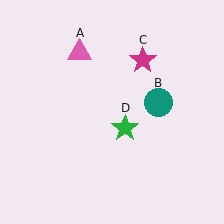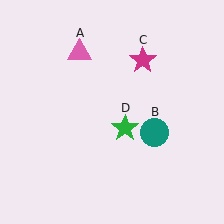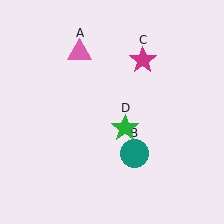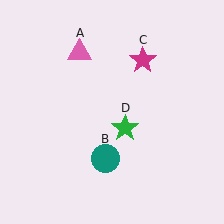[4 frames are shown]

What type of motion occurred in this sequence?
The teal circle (object B) rotated clockwise around the center of the scene.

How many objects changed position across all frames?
1 object changed position: teal circle (object B).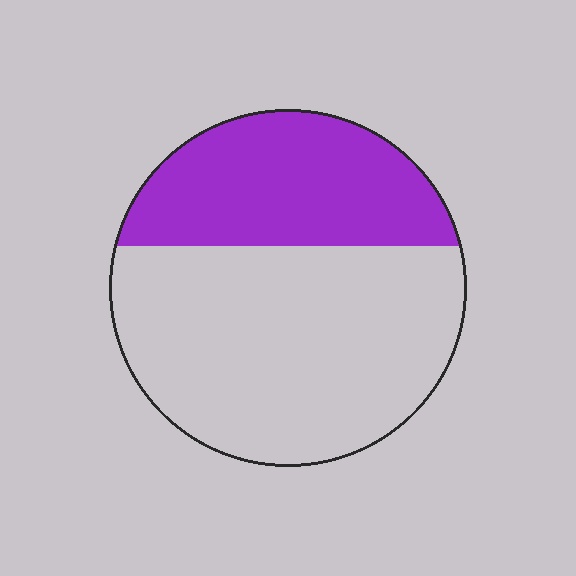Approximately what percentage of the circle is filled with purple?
Approximately 35%.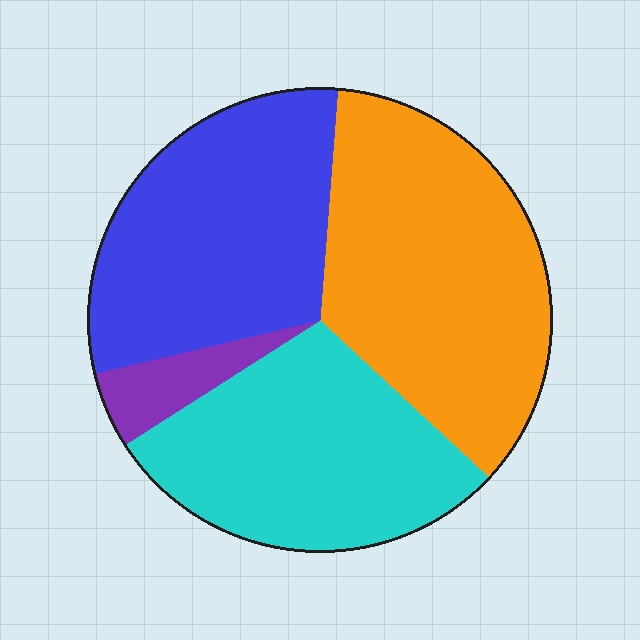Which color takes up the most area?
Orange, at roughly 35%.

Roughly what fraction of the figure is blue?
Blue takes up about one third (1/3) of the figure.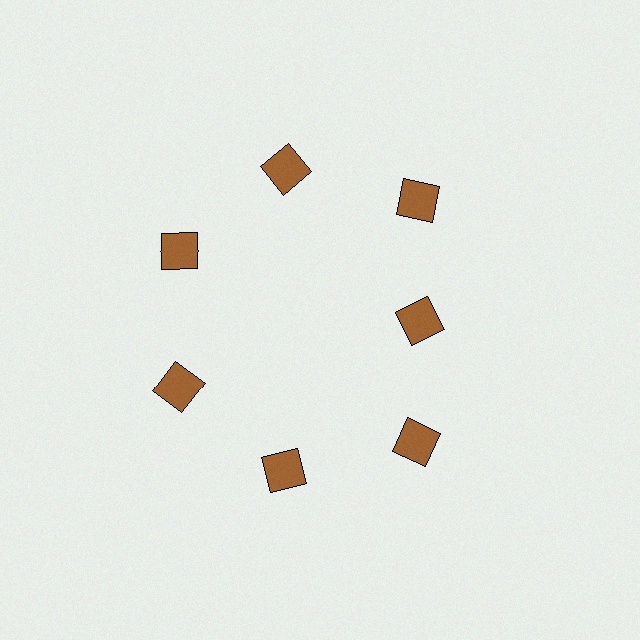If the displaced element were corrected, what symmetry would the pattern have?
It would have 7-fold rotational symmetry — the pattern would map onto itself every 51 degrees.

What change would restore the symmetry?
The symmetry would be restored by moving it outward, back onto the ring so that all 7 squares sit at equal angles and equal distance from the center.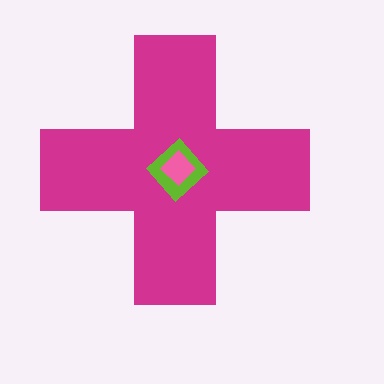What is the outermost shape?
The magenta cross.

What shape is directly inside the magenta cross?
The lime diamond.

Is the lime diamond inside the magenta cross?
Yes.